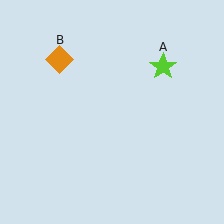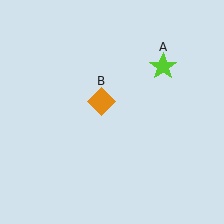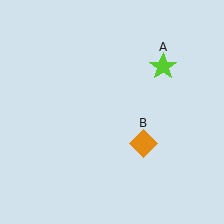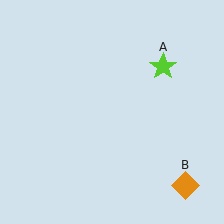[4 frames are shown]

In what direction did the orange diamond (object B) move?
The orange diamond (object B) moved down and to the right.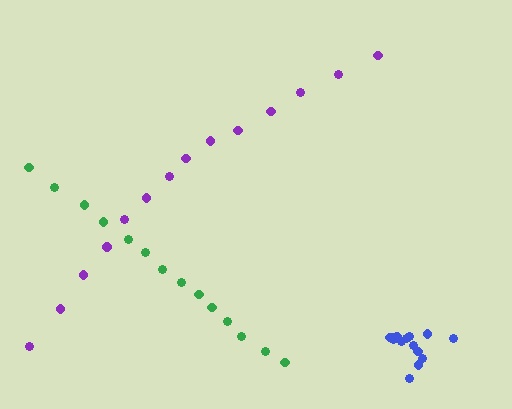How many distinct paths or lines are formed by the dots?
There are 3 distinct paths.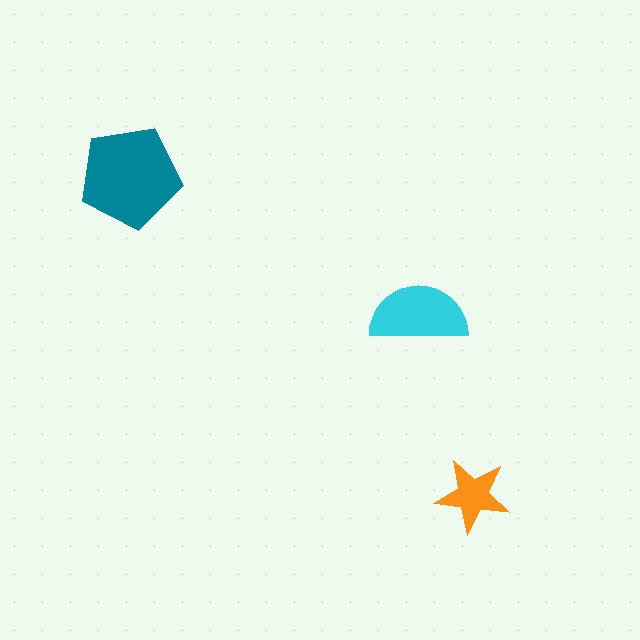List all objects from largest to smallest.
The teal pentagon, the cyan semicircle, the orange star.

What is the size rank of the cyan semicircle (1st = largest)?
2nd.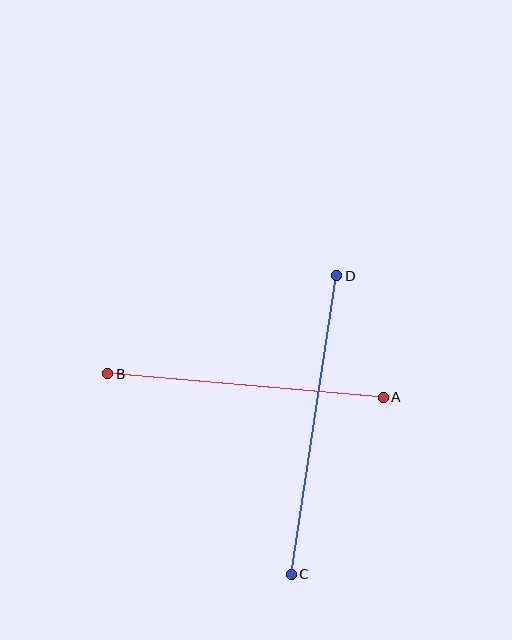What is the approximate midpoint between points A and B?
The midpoint is at approximately (246, 386) pixels.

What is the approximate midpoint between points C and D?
The midpoint is at approximately (314, 425) pixels.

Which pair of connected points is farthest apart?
Points C and D are farthest apart.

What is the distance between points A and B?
The distance is approximately 276 pixels.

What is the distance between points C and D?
The distance is approximately 302 pixels.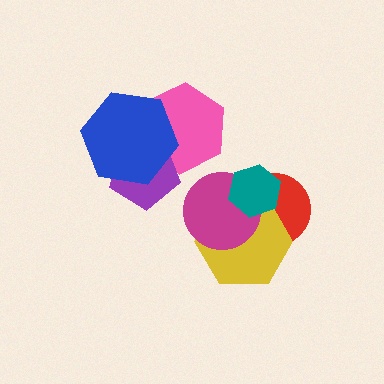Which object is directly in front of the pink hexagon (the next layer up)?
The purple pentagon is directly in front of the pink hexagon.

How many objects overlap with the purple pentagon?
2 objects overlap with the purple pentagon.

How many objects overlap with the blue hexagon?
2 objects overlap with the blue hexagon.